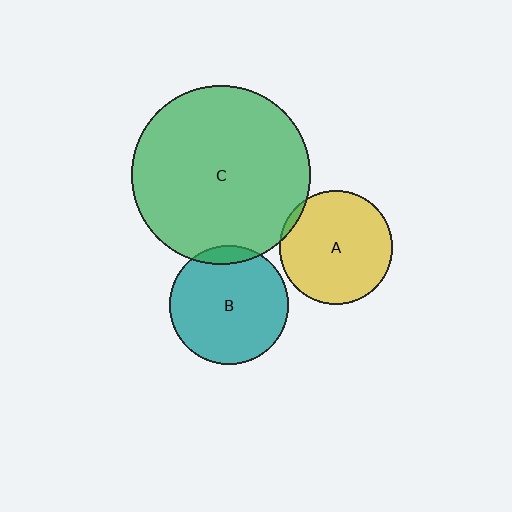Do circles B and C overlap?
Yes.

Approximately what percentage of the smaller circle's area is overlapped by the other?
Approximately 10%.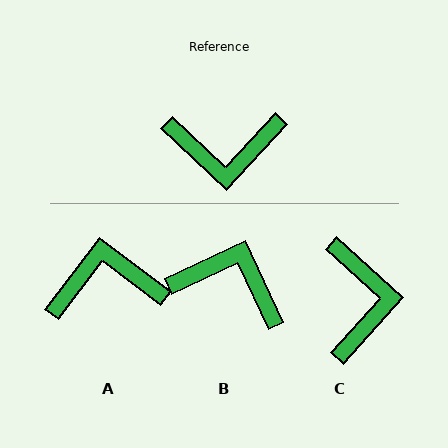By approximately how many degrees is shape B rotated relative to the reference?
Approximately 158 degrees counter-clockwise.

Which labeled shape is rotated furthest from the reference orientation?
A, about 174 degrees away.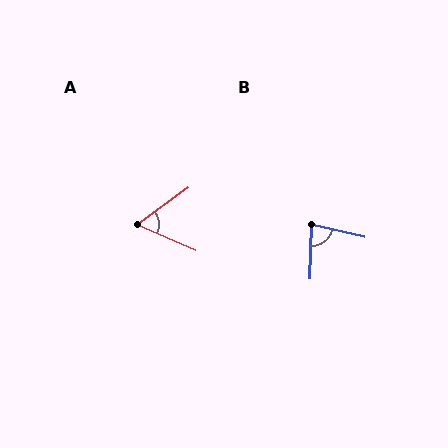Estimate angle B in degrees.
Approximately 78 degrees.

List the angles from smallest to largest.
A (60°), B (78°).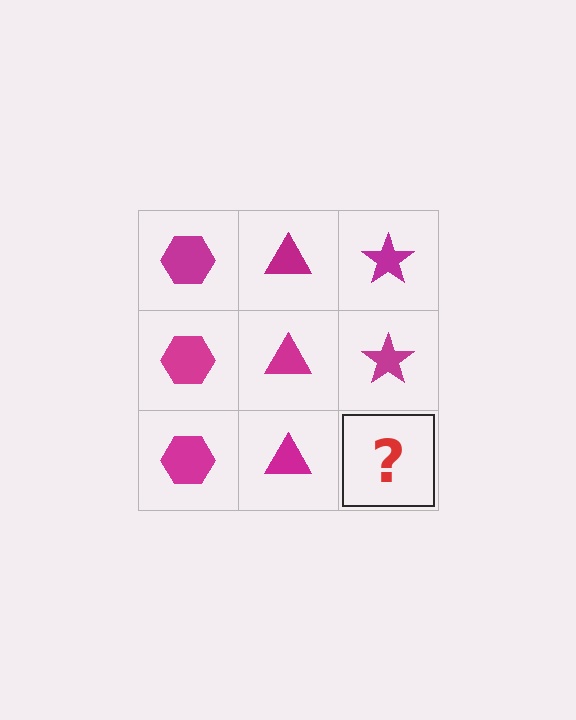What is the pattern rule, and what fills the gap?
The rule is that each column has a consistent shape. The gap should be filled with a magenta star.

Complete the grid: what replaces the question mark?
The question mark should be replaced with a magenta star.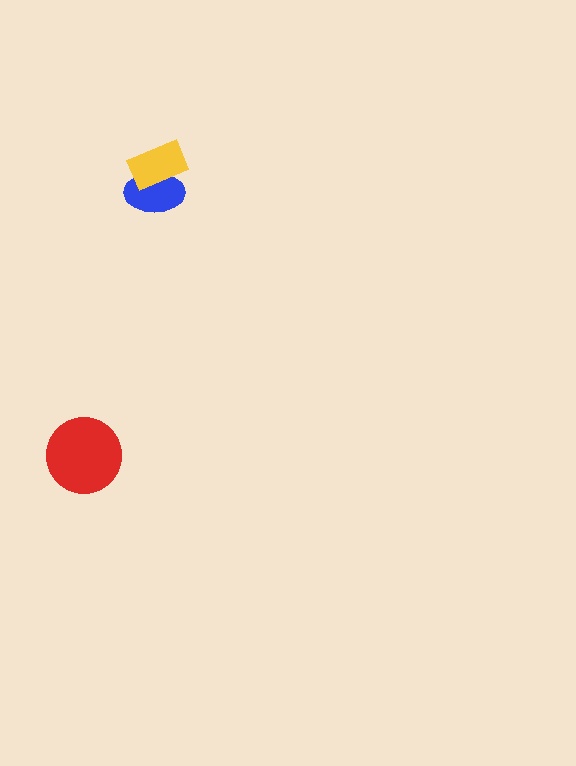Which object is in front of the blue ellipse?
The yellow rectangle is in front of the blue ellipse.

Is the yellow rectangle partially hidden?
No, no other shape covers it.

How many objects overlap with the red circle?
0 objects overlap with the red circle.